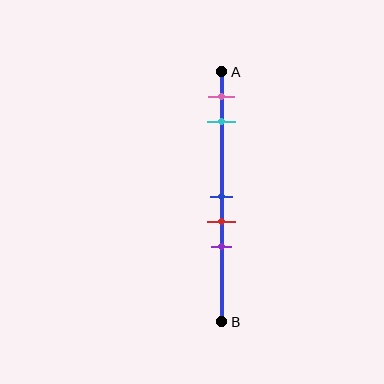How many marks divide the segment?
There are 5 marks dividing the segment.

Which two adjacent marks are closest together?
The blue and red marks are the closest adjacent pair.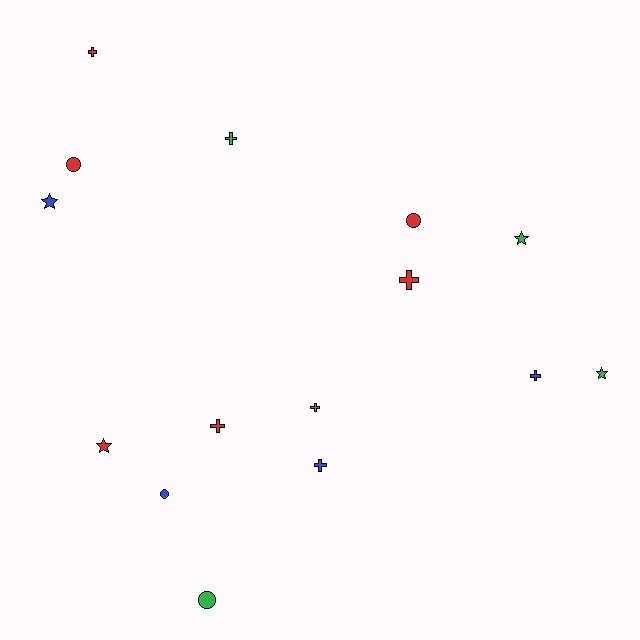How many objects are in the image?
There are 15 objects.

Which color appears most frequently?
Red, with 6 objects.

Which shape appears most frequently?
Cross, with 7 objects.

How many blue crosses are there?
There are 2 blue crosses.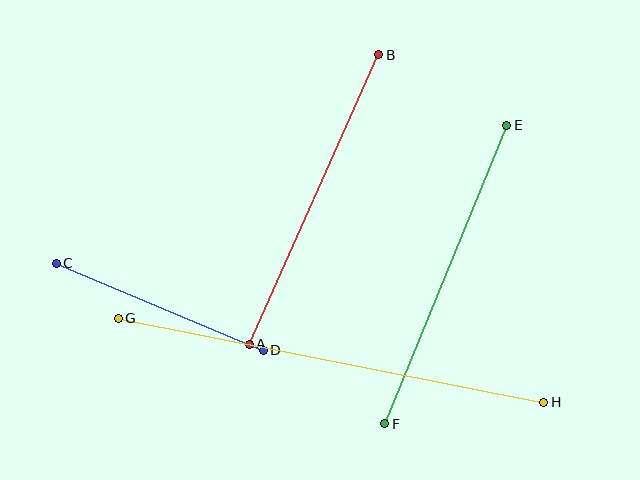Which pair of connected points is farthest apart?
Points G and H are farthest apart.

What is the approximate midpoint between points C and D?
The midpoint is at approximately (160, 307) pixels.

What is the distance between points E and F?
The distance is approximately 323 pixels.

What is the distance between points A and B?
The distance is approximately 317 pixels.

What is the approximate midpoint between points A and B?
The midpoint is at approximately (314, 199) pixels.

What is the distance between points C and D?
The distance is approximately 224 pixels.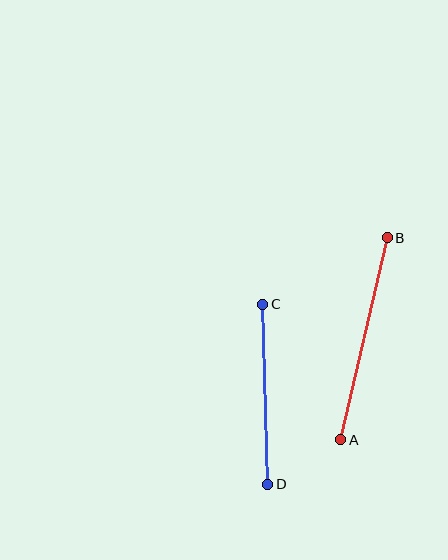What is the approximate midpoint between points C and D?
The midpoint is at approximately (265, 394) pixels.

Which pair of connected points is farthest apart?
Points A and B are farthest apart.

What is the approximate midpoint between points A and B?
The midpoint is at approximately (364, 339) pixels.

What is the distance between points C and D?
The distance is approximately 180 pixels.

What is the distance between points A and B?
The distance is approximately 207 pixels.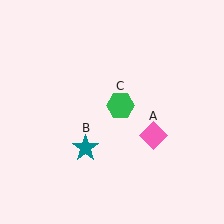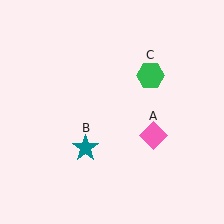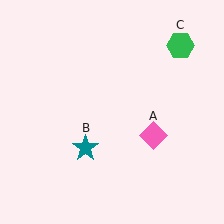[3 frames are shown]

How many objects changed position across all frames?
1 object changed position: green hexagon (object C).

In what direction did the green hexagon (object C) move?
The green hexagon (object C) moved up and to the right.